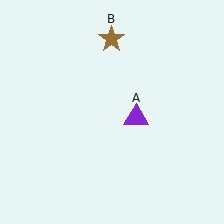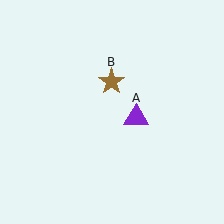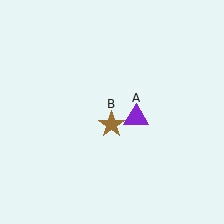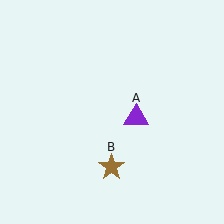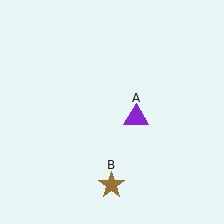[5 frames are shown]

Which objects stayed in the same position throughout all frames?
Purple triangle (object A) remained stationary.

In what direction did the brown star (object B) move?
The brown star (object B) moved down.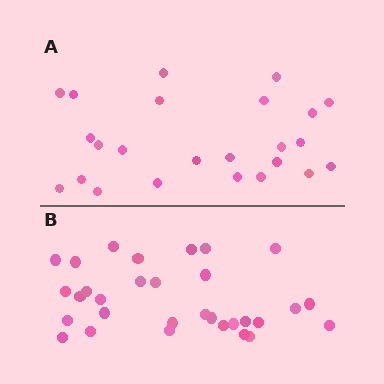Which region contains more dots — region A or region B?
Region B (the bottom region) has more dots.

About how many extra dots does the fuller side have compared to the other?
Region B has roughly 8 or so more dots than region A.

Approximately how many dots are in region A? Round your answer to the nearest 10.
About 20 dots. (The exact count is 24, which rounds to 20.)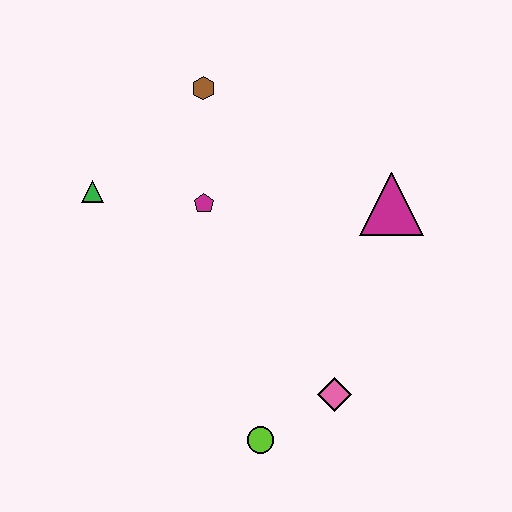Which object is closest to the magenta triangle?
The magenta pentagon is closest to the magenta triangle.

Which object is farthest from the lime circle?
The brown hexagon is farthest from the lime circle.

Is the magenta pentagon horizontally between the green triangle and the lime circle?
Yes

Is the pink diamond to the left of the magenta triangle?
Yes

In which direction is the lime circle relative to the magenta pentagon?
The lime circle is below the magenta pentagon.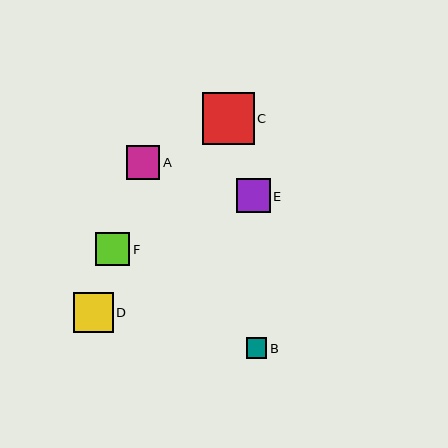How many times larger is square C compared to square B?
Square C is approximately 2.5 times the size of square B.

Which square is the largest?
Square C is the largest with a size of approximately 51 pixels.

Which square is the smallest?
Square B is the smallest with a size of approximately 21 pixels.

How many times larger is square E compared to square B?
Square E is approximately 1.6 times the size of square B.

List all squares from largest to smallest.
From largest to smallest: C, D, F, E, A, B.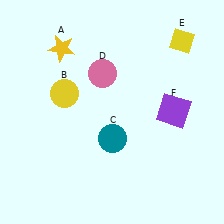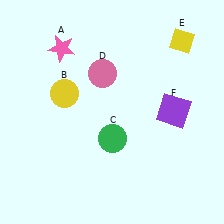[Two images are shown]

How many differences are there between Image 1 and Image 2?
There are 2 differences between the two images.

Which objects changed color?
A changed from yellow to pink. C changed from teal to green.